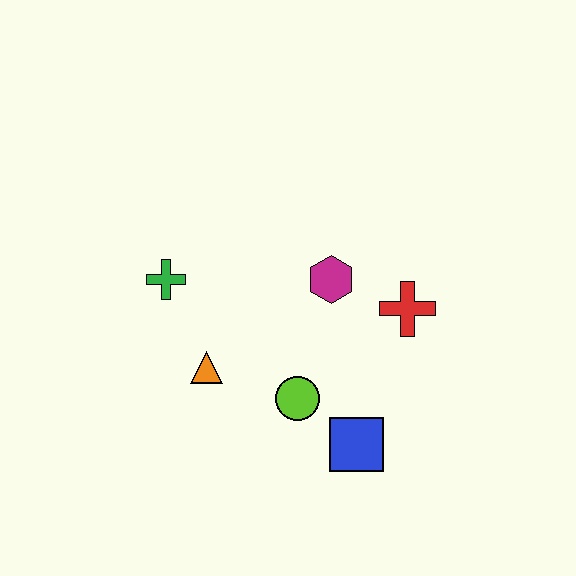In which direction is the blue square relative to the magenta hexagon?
The blue square is below the magenta hexagon.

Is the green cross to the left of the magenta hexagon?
Yes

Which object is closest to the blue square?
The lime circle is closest to the blue square.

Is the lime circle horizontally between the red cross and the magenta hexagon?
No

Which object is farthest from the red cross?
The green cross is farthest from the red cross.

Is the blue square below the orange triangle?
Yes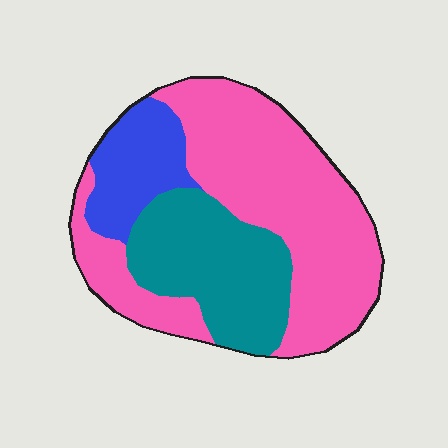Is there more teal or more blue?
Teal.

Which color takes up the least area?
Blue, at roughly 15%.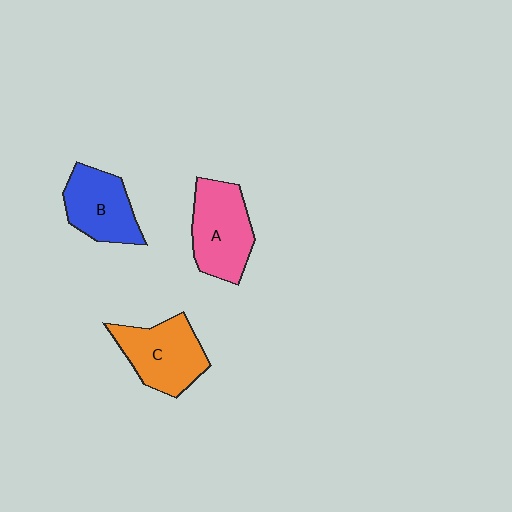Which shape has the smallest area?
Shape B (blue).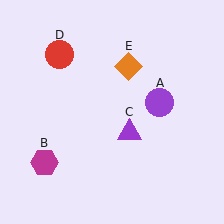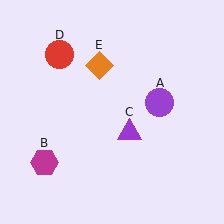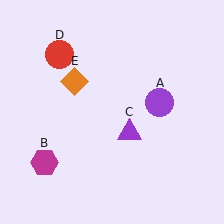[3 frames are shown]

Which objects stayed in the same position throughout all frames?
Purple circle (object A) and magenta hexagon (object B) and purple triangle (object C) and red circle (object D) remained stationary.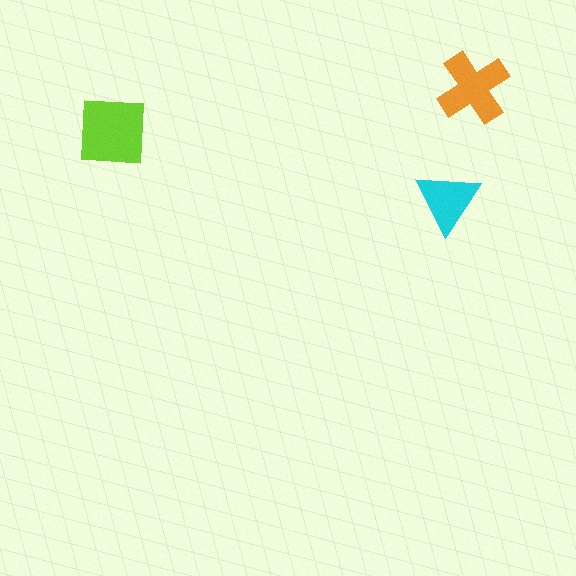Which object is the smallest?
The cyan triangle.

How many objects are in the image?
There are 3 objects in the image.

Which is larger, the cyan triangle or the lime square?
The lime square.